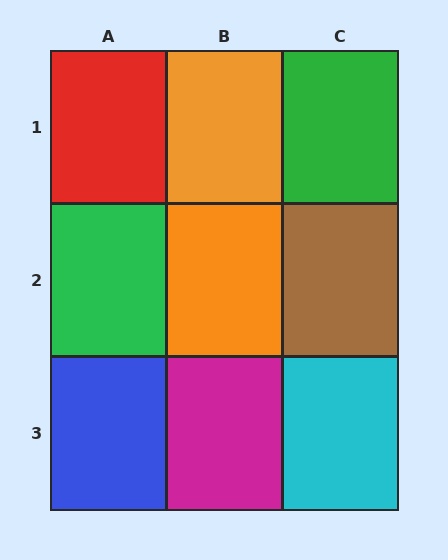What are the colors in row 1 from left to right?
Red, orange, green.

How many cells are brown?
1 cell is brown.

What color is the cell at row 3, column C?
Cyan.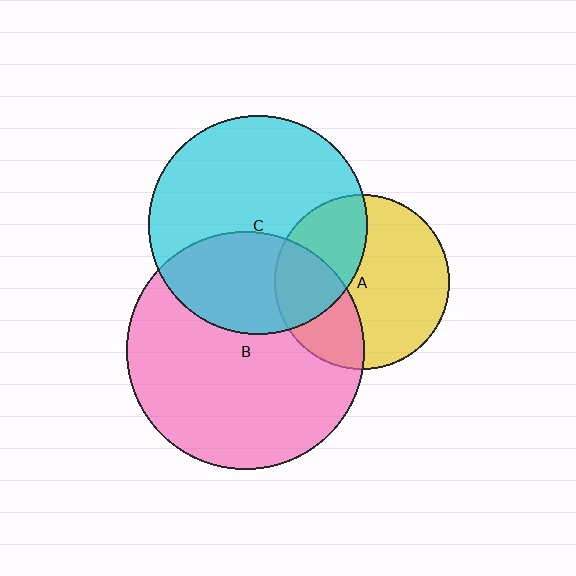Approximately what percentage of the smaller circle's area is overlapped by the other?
Approximately 30%.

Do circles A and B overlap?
Yes.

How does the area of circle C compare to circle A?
Approximately 1.6 times.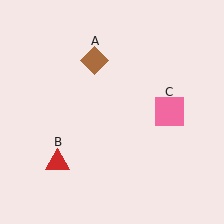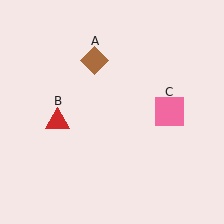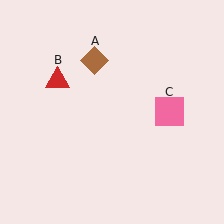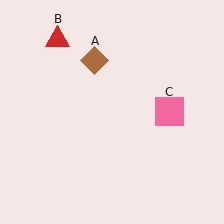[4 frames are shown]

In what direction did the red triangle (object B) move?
The red triangle (object B) moved up.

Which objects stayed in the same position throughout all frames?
Brown diamond (object A) and pink square (object C) remained stationary.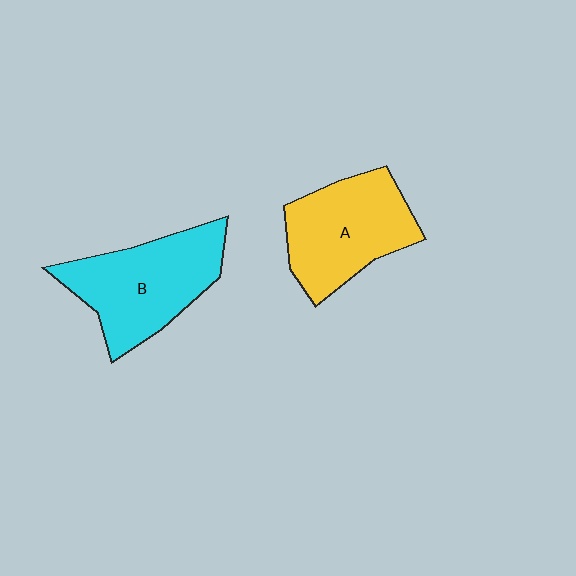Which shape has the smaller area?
Shape A (yellow).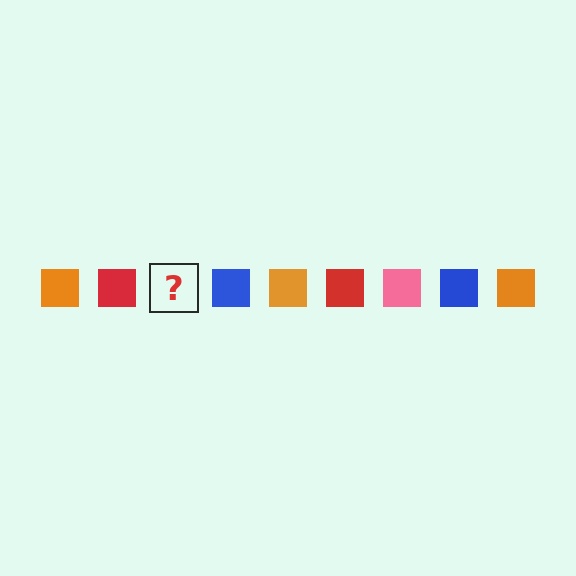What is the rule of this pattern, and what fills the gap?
The rule is that the pattern cycles through orange, red, pink, blue squares. The gap should be filled with a pink square.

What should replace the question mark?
The question mark should be replaced with a pink square.